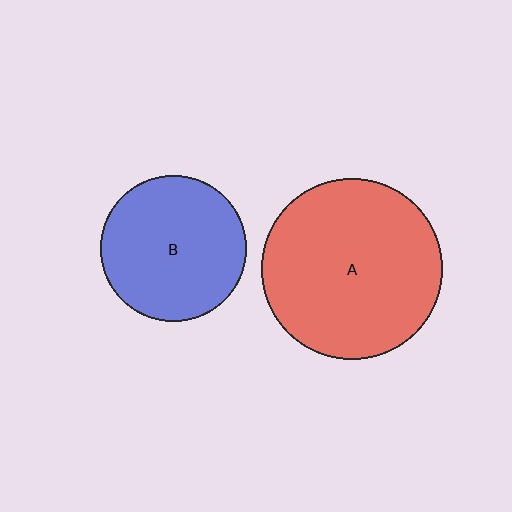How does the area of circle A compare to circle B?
Approximately 1.5 times.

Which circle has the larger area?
Circle A (red).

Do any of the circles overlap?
No, none of the circles overlap.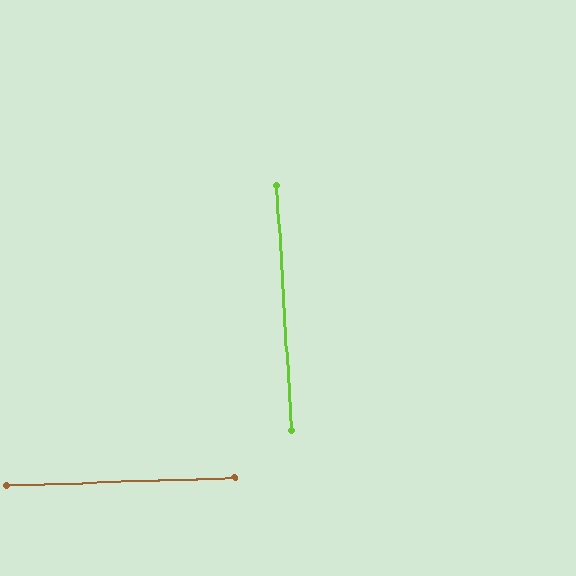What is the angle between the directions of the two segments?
Approximately 89 degrees.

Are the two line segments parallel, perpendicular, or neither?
Perpendicular — they meet at approximately 89°.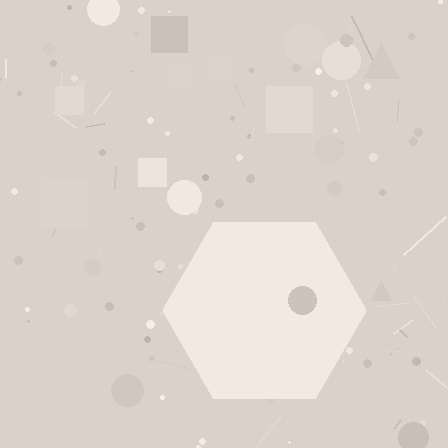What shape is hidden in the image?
A hexagon is hidden in the image.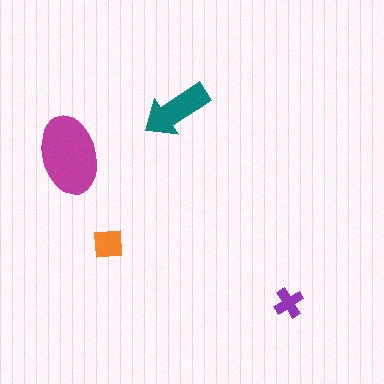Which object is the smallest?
The purple cross.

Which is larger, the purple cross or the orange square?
The orange square.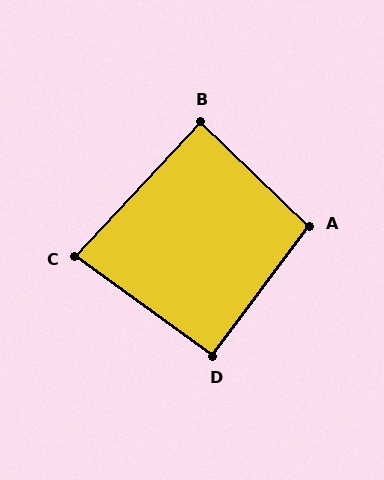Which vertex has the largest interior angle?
A, at approximately 97 degrees.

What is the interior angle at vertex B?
Approximately 89 degrees (approximately right).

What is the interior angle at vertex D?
Approximately 91 degrees (approximately right).